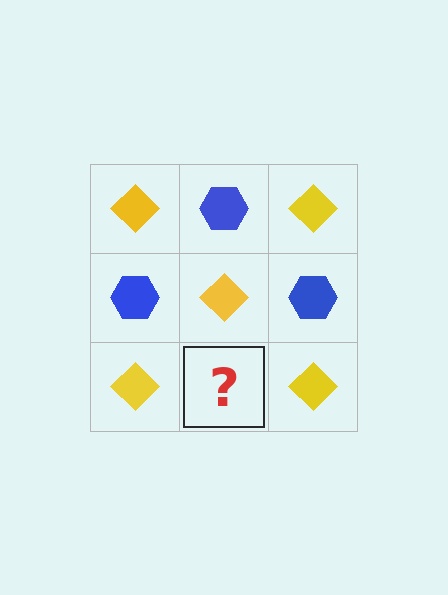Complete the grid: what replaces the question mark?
The question mark should be replaced with a blue hexagon.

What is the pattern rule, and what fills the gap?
The rule is that it alternates yellow diamond and blue hexagon in a checkerboard pattern. The gap should be filled with a blue hexagon.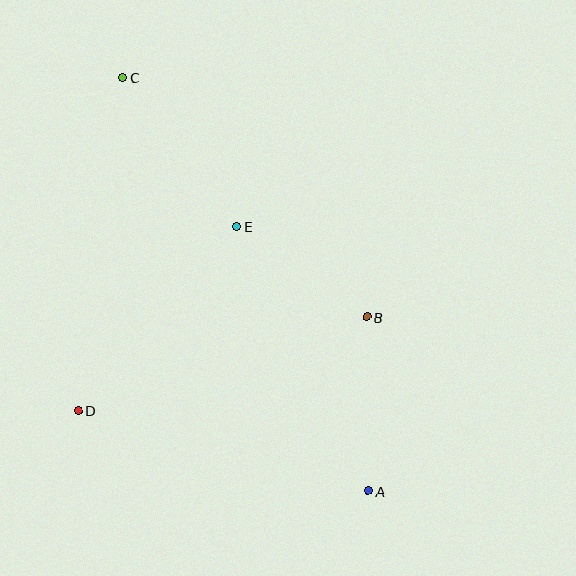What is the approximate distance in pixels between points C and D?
The distance between C and D is approximately 336 pixels.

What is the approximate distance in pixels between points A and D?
The distance between A and D is approximately 301 pixels.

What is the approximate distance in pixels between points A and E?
The distance between A and E is approximately 295 pixels.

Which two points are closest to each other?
Points B and E are closest to each other.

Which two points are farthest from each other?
Points A and C are farthest from each other.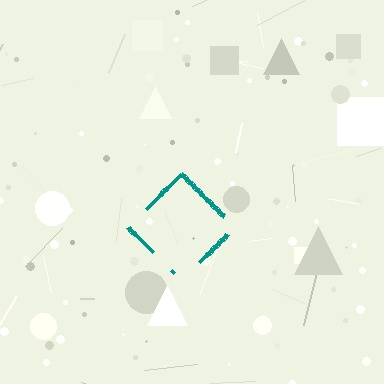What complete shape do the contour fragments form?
The contour fragments form a diamond.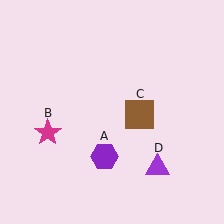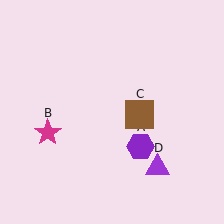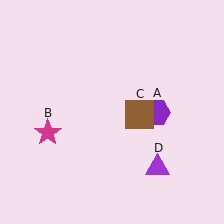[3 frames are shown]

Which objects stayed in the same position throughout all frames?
Magenta star (object B) and brown square (object C) and purple triangle (object D) remained stationary.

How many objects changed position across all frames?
1 object changed position: purple hexagon (object A).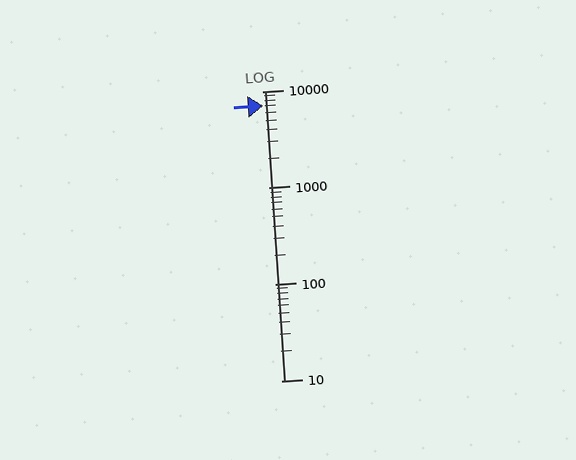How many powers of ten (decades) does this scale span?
The scale spans 3 decades, from 10 to 10000.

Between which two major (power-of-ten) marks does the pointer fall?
The pointer is between 1000 and 10000.